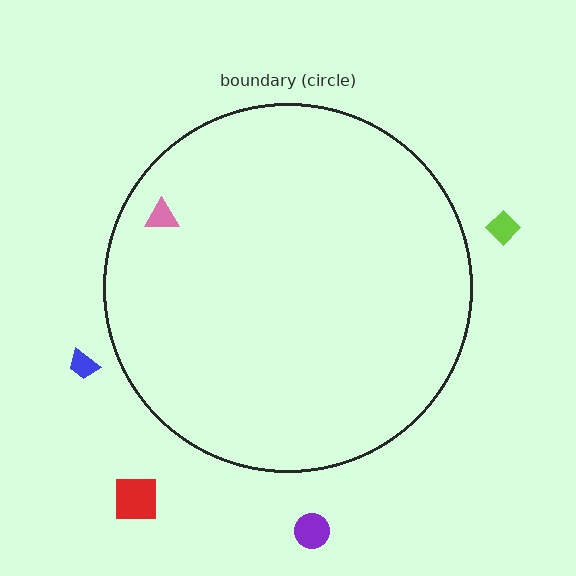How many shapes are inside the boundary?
1 inside, 4 outside.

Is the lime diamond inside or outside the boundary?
Outside.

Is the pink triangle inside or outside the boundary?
Inside.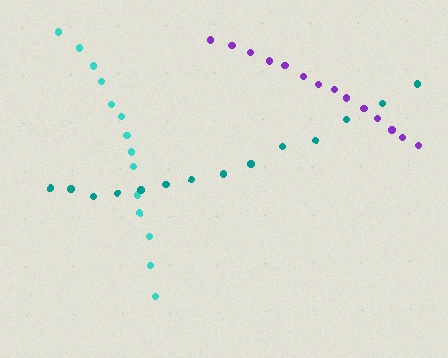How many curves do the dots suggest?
There are 3 distinct paths.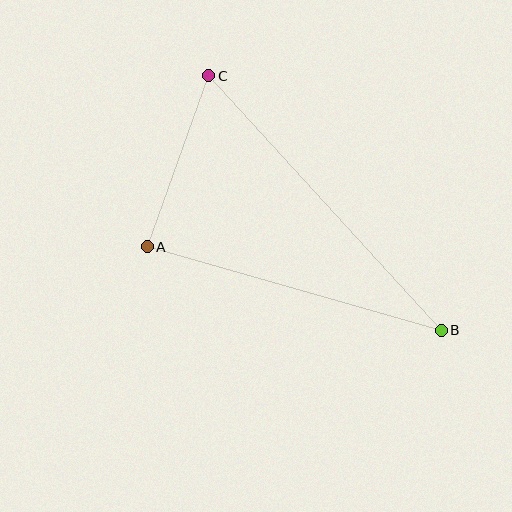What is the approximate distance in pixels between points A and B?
The distance between A and B is approximately 306 pixels.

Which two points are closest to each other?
Points A and C are closest to each other.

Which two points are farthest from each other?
Points B and C are farthest from each other.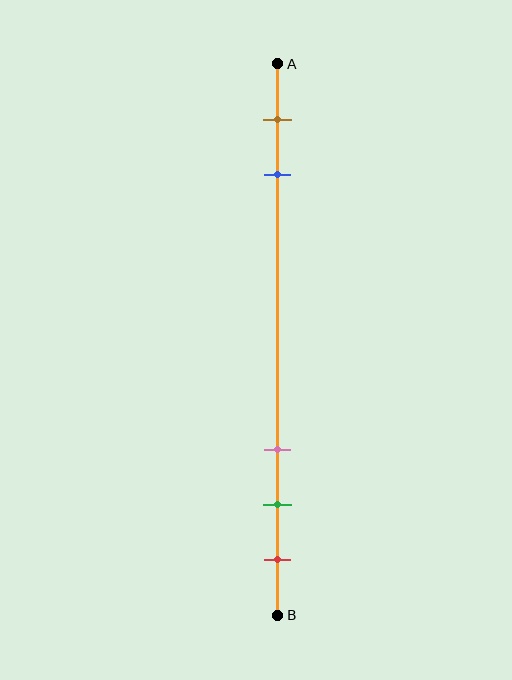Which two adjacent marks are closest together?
The green and red marks are the closest adjacent pair.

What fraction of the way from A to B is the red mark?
The red mark is approximately 90% (0.9) of the way from A to B.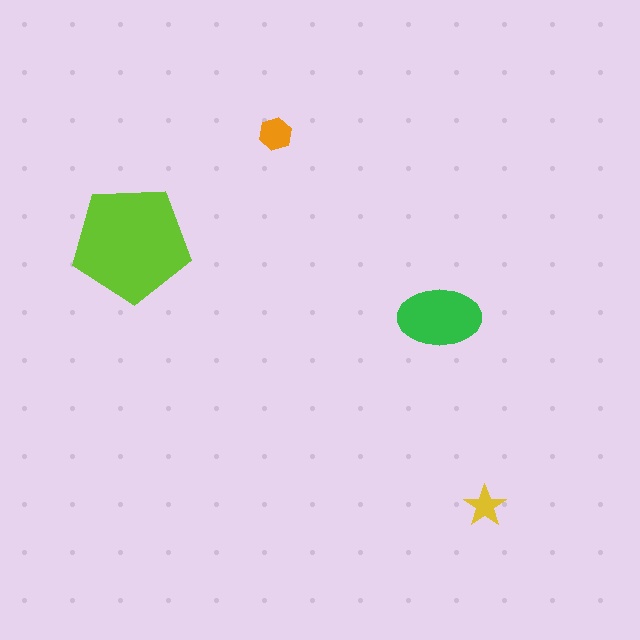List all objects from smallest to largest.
The yellow star, the orange hexagon, the green ellipse, the lime pentagon.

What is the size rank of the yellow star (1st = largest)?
4th.